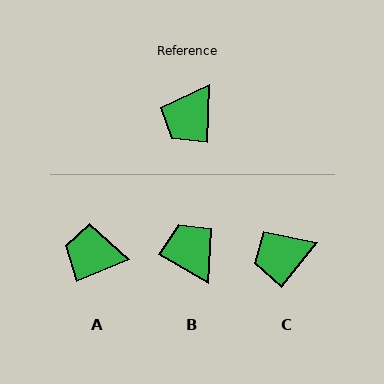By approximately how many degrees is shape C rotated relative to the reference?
Approximately 36 degrees clockwise.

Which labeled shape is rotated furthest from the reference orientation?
B, about 117 degrees away.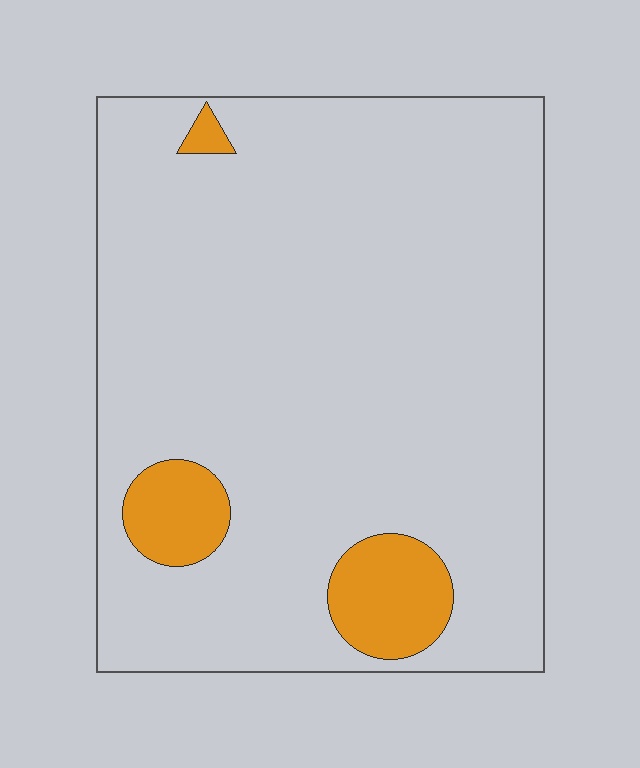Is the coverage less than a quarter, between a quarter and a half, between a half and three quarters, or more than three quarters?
Less than a quarter.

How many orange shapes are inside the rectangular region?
3.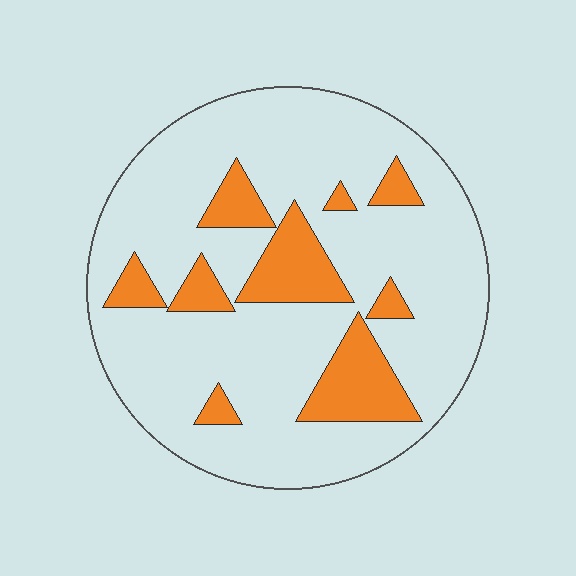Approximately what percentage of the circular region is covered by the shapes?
Approximately 20%.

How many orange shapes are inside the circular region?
9.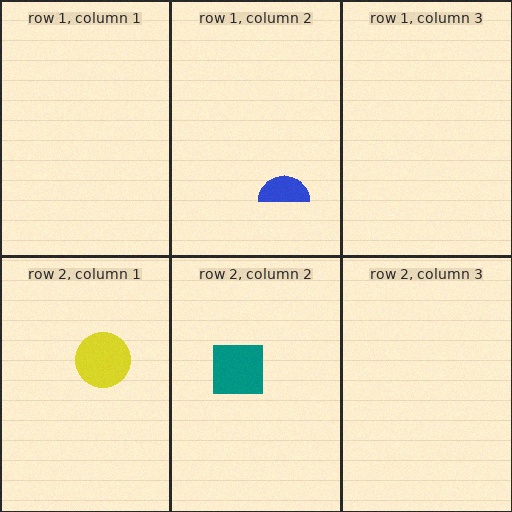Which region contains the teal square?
The row 2, column 2 region.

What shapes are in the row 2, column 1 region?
The yellow circle.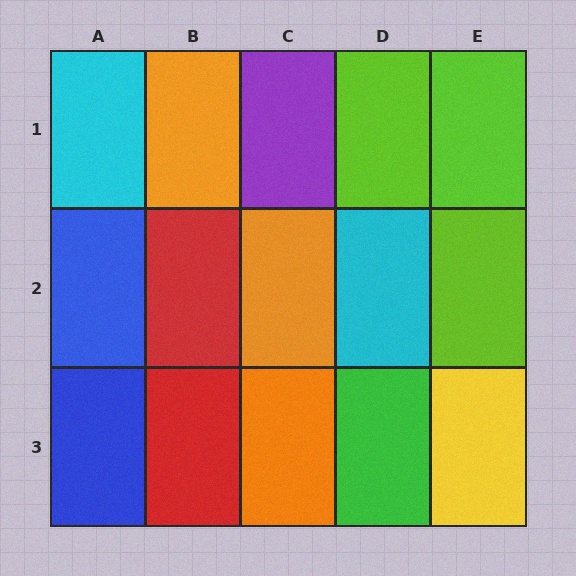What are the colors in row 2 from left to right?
Blue, red, orange, cyan, lime.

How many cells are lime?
3 cells are lime.